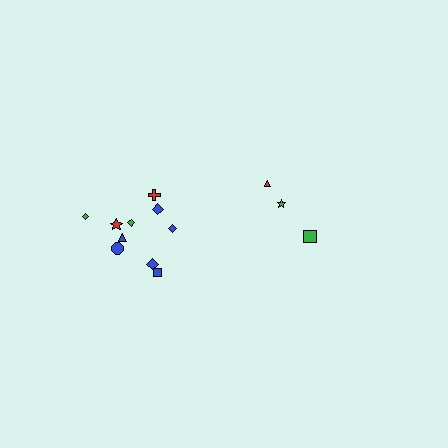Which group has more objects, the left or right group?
The left group.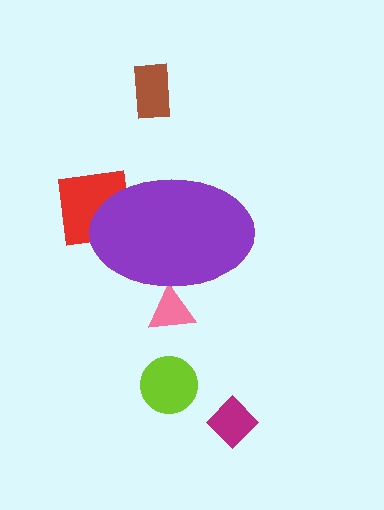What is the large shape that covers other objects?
A purple ellipse.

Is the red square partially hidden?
Yes, the red square is partially hidden behind the purple ellipse.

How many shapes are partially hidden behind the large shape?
2 shapes are partially hidden.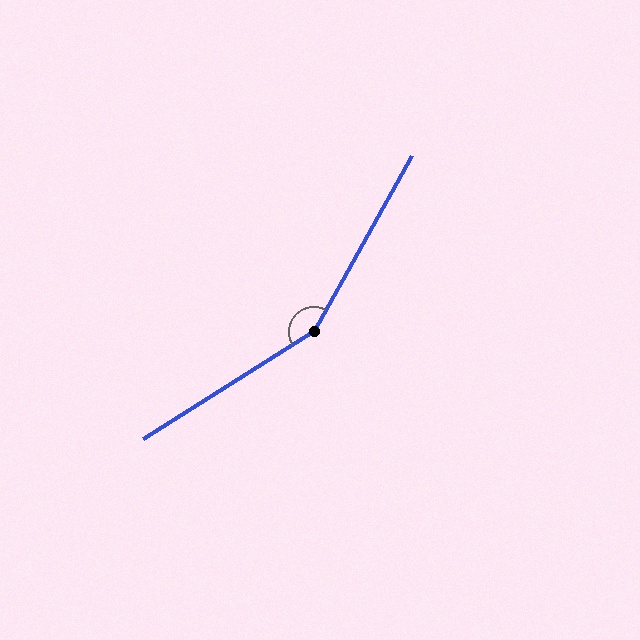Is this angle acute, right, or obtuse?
It is obtuse.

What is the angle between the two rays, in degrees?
Approximately 152 degrees.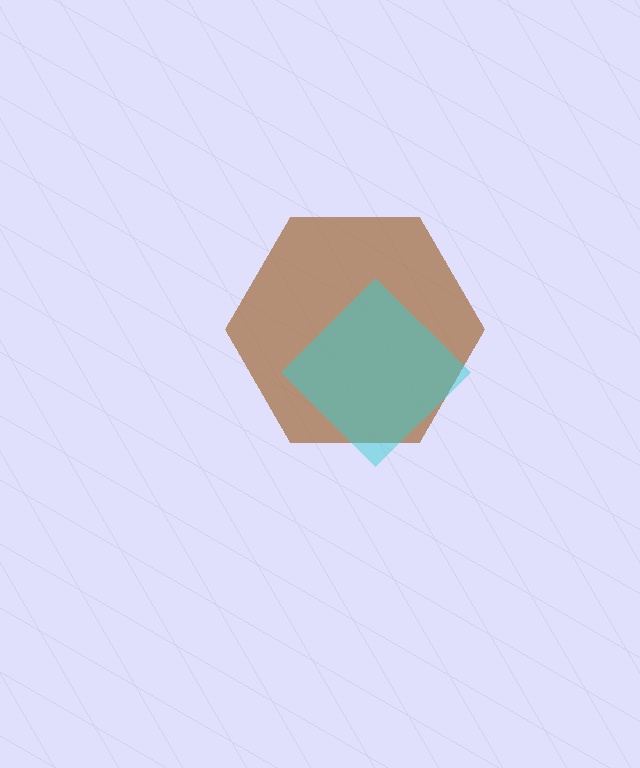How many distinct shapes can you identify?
There are 2 distinct shapes: a brown hexagon, a cyan diamond.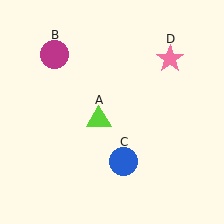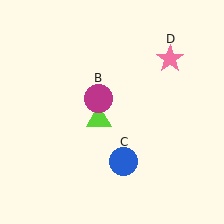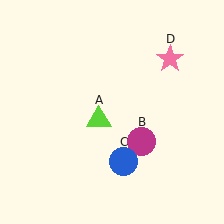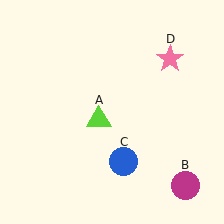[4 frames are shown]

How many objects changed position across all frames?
1 object changed position: magenta circle (object B).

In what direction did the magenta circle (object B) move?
The magenta circle (object B) moved down and to the right.